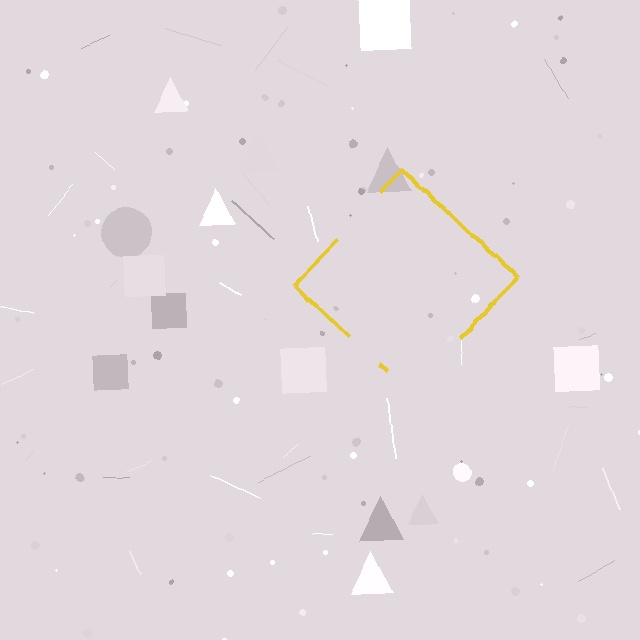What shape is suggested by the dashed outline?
The dashed outline suggests a diamond.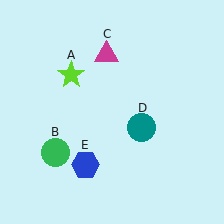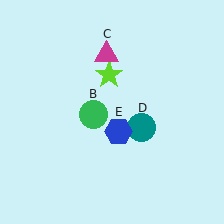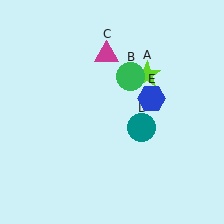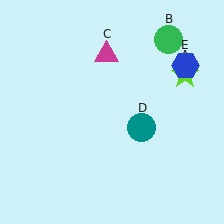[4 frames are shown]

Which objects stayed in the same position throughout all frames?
Magenta triangle (object C) and teal circle (object D) remained stationary.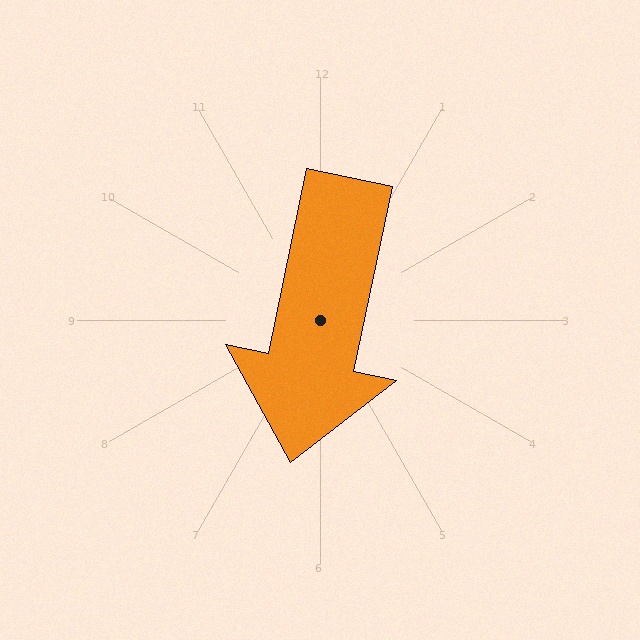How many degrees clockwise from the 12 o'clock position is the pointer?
Approximately 192 degrees.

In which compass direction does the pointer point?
South.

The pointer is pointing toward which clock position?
Roughly 6 o'clock.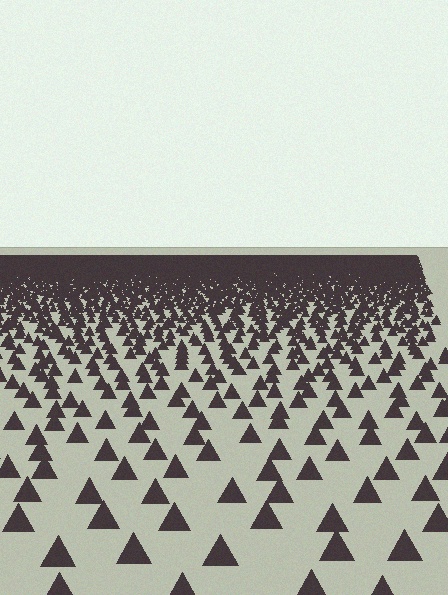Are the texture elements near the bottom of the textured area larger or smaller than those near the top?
Larger. Near the bottom, elements are closer to the viewer and appear at a bigger on-screen size.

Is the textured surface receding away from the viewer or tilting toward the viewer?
The surface is receding away from the viewer. Texture elements get smaller and denser toward the top.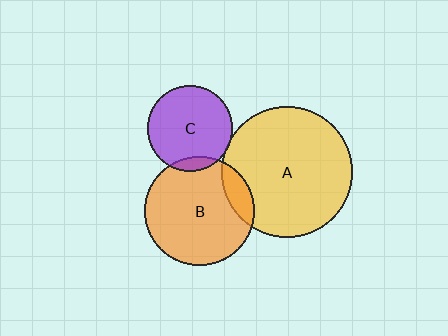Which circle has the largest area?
Circle A (yellow).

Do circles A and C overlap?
Yes.